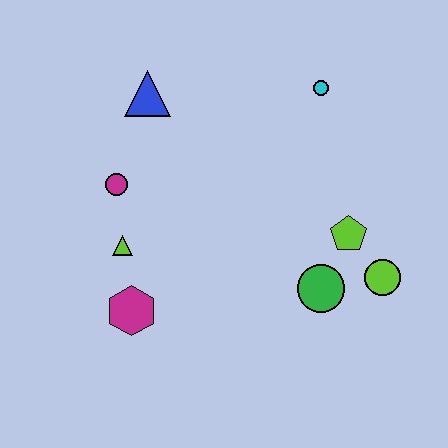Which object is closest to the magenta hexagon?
The lime triangle is closest to the magenta hexagon.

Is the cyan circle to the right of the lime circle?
No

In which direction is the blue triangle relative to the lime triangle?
The blue triangle is above the lime triangle.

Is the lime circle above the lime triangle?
No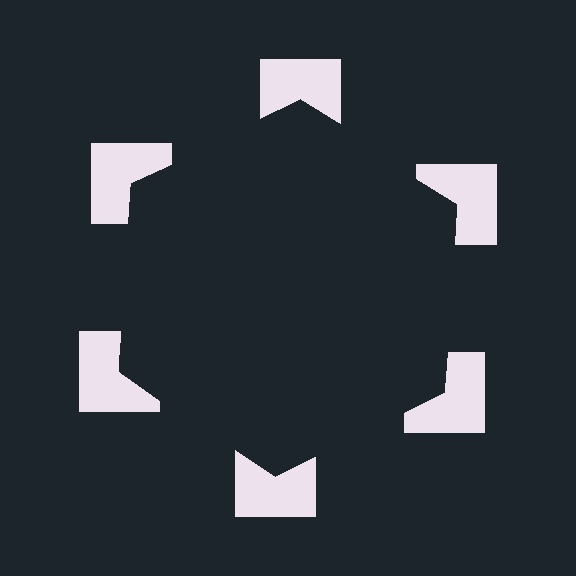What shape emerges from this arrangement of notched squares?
An illusory hexagon — its edges are inferred from the aligned wedge cuts in the notched squares, not physically drawn.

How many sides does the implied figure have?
6 sides.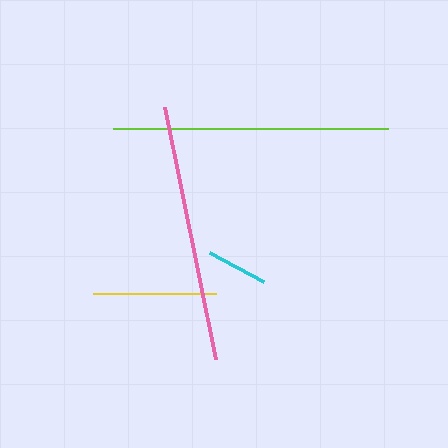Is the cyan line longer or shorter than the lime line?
The lime line is longer than the cyan line.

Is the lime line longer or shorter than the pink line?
The lime line is longer than the pink line.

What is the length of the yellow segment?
The yellow segment is approximately 123 pixels long.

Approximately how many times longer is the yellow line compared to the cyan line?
The yellow line is approximately 2.0 times the length of the cyan line.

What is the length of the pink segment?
The pink segment is approximately 257 pixels long.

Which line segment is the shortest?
The cyan line is the shortest at approximately 60 pixels.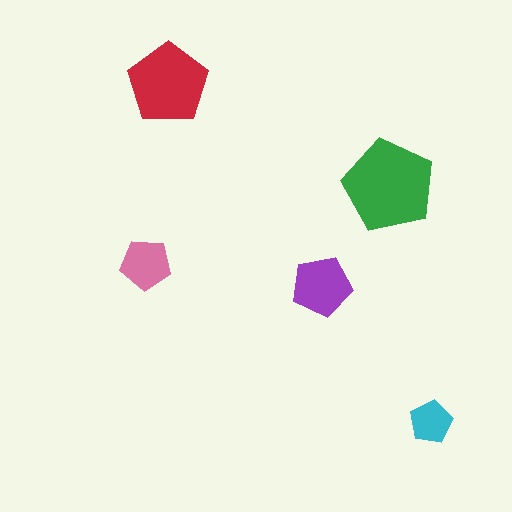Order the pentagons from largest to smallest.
the green one, the red one, the purple one, the pink one, the cyan one.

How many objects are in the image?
There are 5 objects in the image.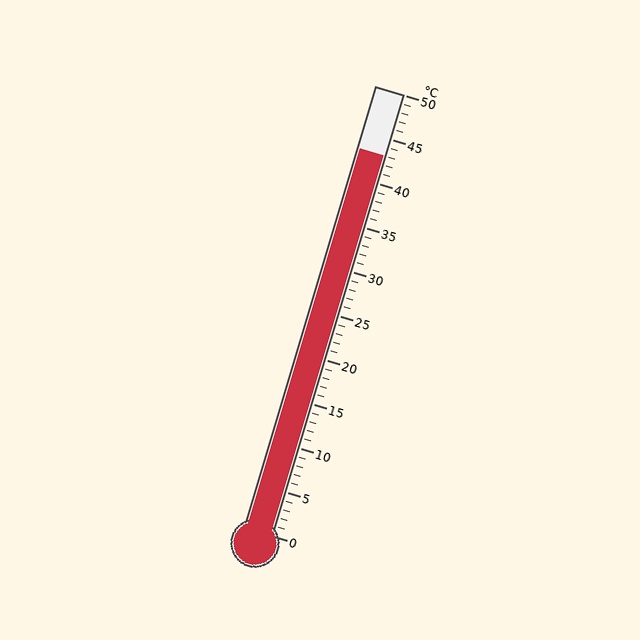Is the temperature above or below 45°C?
The temperature is below 45°C.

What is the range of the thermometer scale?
The thermometer scale ranges from 0°C to 50°C.